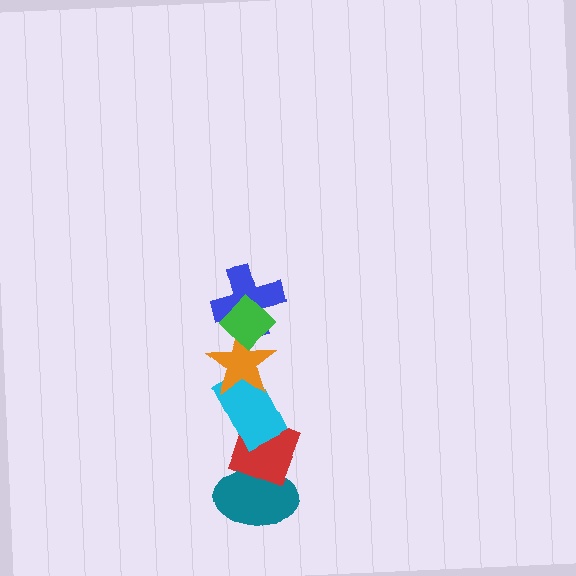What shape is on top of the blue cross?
The green diamond is on top of the blue cross.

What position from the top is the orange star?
The orange star is 3rd from the top.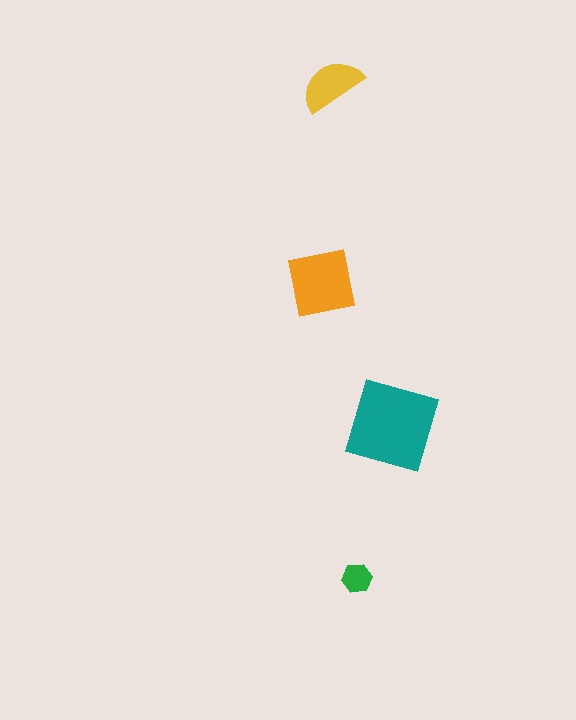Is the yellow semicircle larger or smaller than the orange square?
Smaller.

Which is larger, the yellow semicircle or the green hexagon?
The yellow semicircle.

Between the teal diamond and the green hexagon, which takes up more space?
The teal diamond.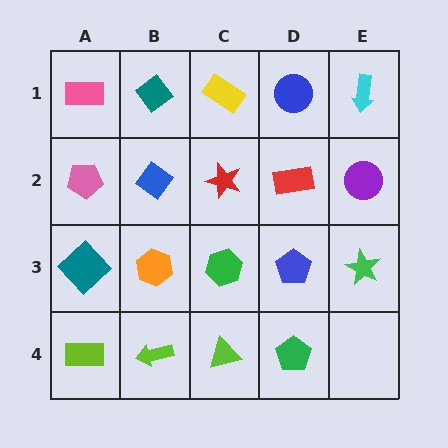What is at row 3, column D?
A blue pentagon.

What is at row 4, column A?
A lime rectangle.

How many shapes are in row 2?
5 shapes.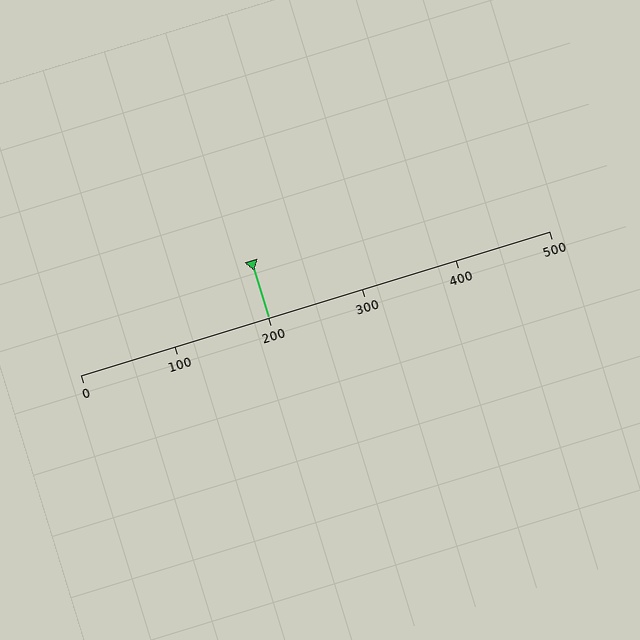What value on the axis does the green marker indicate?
The marker indicates approximately 200.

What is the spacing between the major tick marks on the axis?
The major ticks are spaced 100 apart.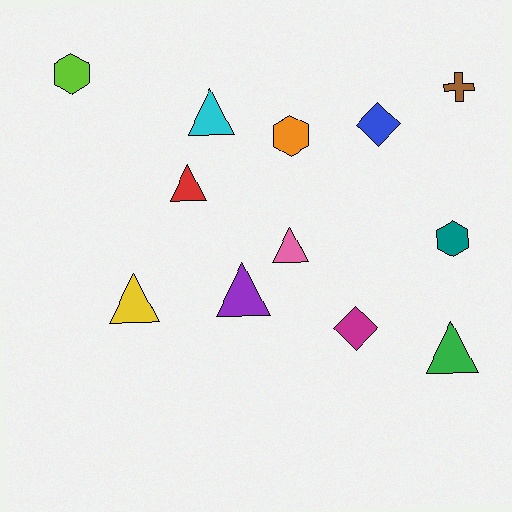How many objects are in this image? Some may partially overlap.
There are 12 objects.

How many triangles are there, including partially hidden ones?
There are 6 triangles.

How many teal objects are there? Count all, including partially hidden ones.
There is 1 teal object.